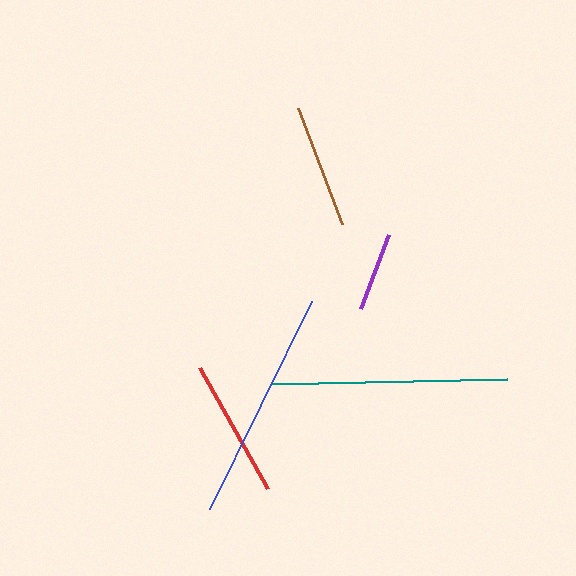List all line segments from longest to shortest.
From longest to shortest: teal, blue, red, brown, purple.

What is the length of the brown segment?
The brown segment is approximately 125 pixels long.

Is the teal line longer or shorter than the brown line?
The teal line is longer than the brown line.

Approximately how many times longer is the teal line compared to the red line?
The teal line is approximately 1.7 times the length of the red line.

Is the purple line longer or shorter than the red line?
The red line is longer than the purple line.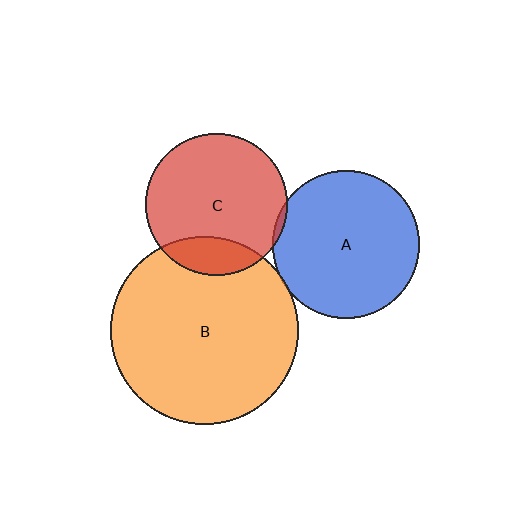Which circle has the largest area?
Circle B (orange).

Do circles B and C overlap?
Yes.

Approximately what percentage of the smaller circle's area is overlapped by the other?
Approximately 15%.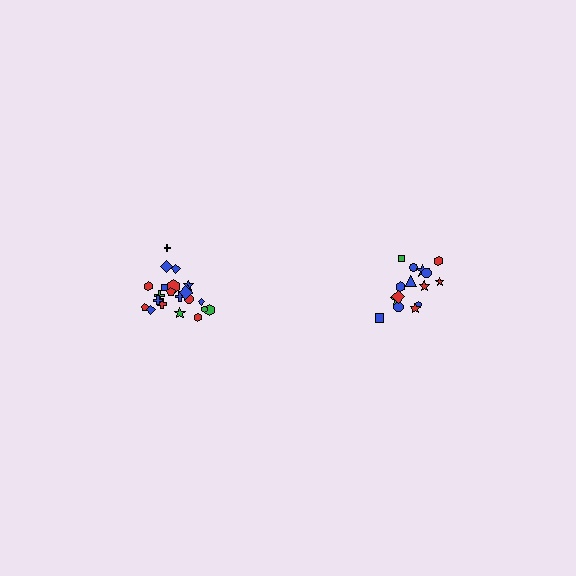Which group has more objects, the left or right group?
The left group.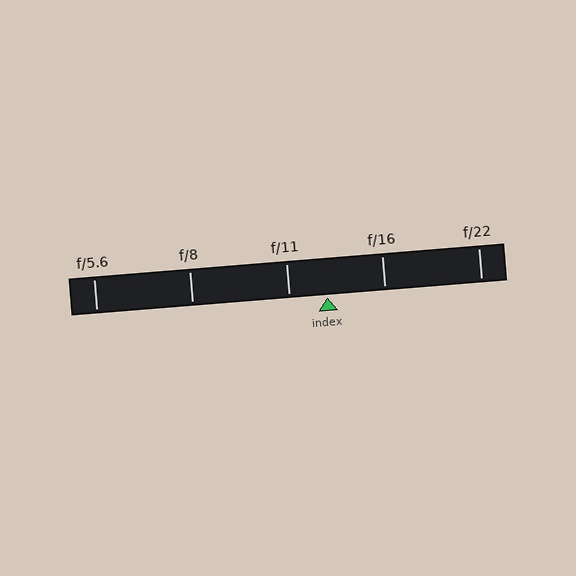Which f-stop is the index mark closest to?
The index mark is closest to f/11.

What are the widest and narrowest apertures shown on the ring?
The widest aperture shown is f/5.6 and the narrowest is f/22.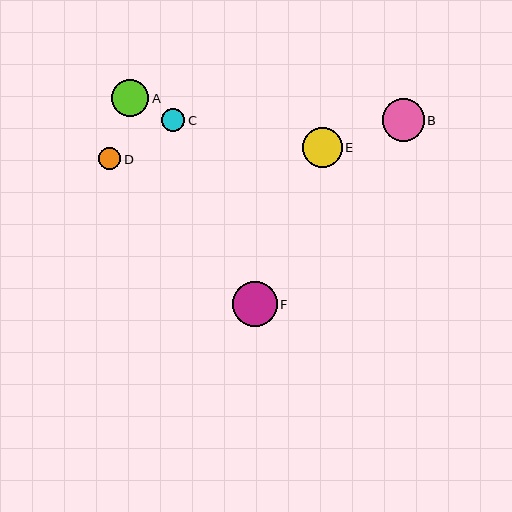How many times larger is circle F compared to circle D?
Circle F is approximately 2.1 times the size of circle D.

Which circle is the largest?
Circle F is the largest with a size of approximately 44 pixels.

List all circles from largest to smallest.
From largest to smallest: F, B, E, A, C, D.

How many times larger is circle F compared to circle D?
Circle F is approximately 2.1 times the size of circle D.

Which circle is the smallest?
Circle D is the smallest with a size of approximately 22 pixels.